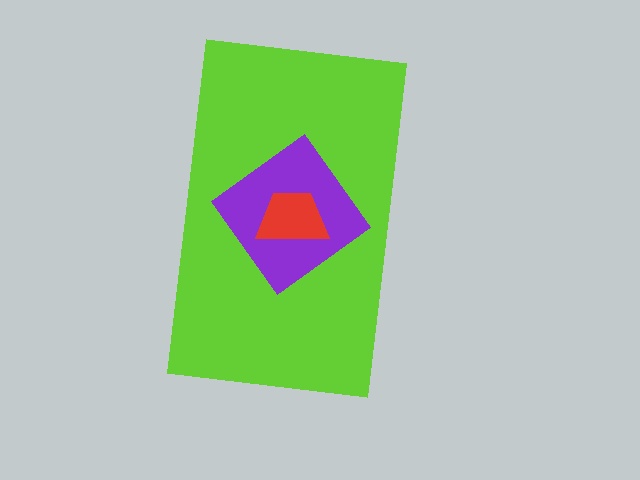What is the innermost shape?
The red trapezoid.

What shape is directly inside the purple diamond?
The red trapezoid.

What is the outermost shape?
The lime rectangle.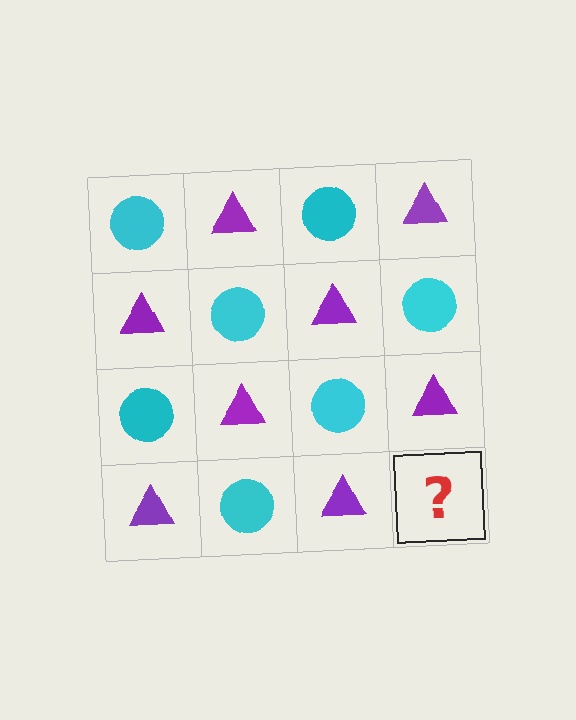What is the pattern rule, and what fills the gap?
The rule is that it alternates cyan circle and purple triangle in a checkerboard pattern. The gap should be filled with a cyan circle.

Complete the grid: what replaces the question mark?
The question mark should be replaced with a cyan circle.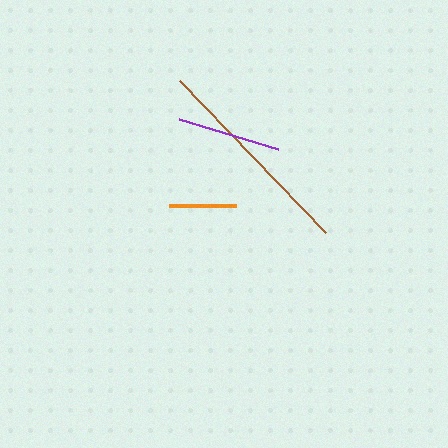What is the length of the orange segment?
The orange segment is approximately 68 pixels long.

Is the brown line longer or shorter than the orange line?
The brown line is longer than the orange line.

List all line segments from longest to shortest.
From longest to shortest: brown, purple, orange.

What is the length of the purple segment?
The purple segment is approximately 103 pixels long.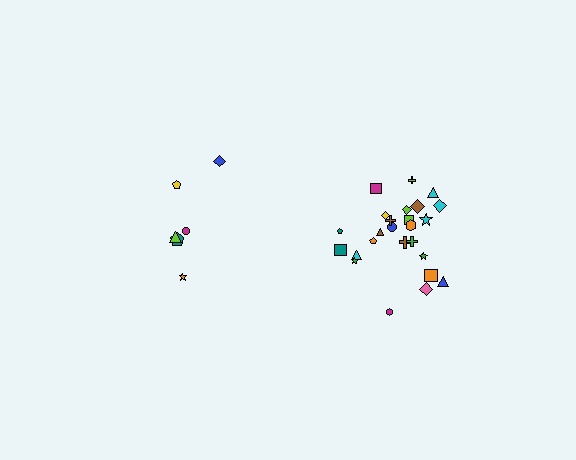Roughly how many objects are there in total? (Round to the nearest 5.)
Roughly 30 objects in total.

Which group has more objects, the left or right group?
The right group.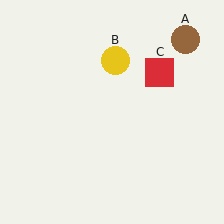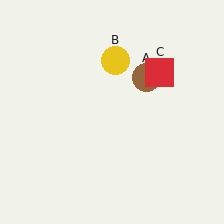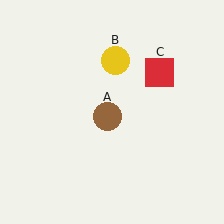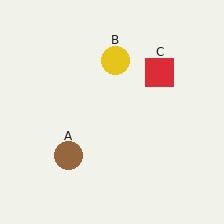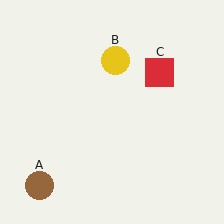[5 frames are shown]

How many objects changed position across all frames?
1 object changed position: brown circle (object A).